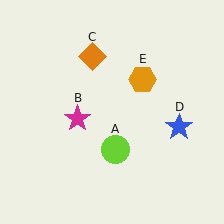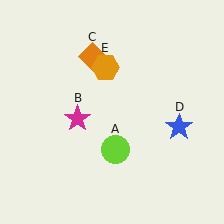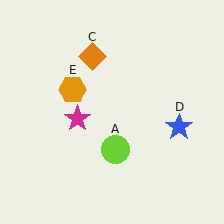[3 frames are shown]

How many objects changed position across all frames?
1 object changed position: orange hexagon (object E).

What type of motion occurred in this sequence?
The orange hexagon (object E) rotated counterclockwise around the center of the scene.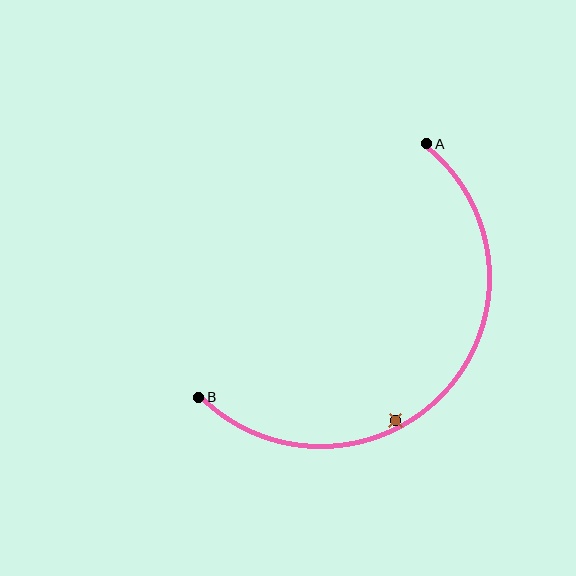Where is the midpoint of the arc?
The arc midpoint is the point on the curve farthest from the straight line joining A and B. It sits below and to the right of that line.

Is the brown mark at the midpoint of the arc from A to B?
No — the brown mark does not lie on the arc at all. It sits slightly inside the curve.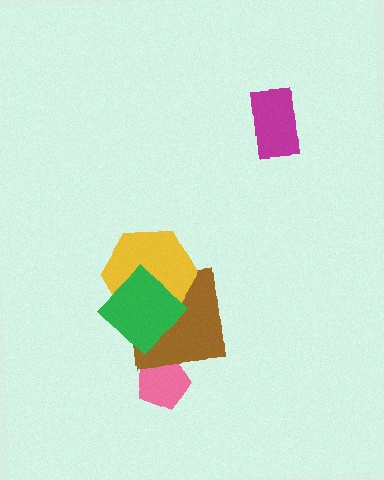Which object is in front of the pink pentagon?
The brown square is in front of the pink pentagon.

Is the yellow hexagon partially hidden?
Yes, it is partially covered by another shape.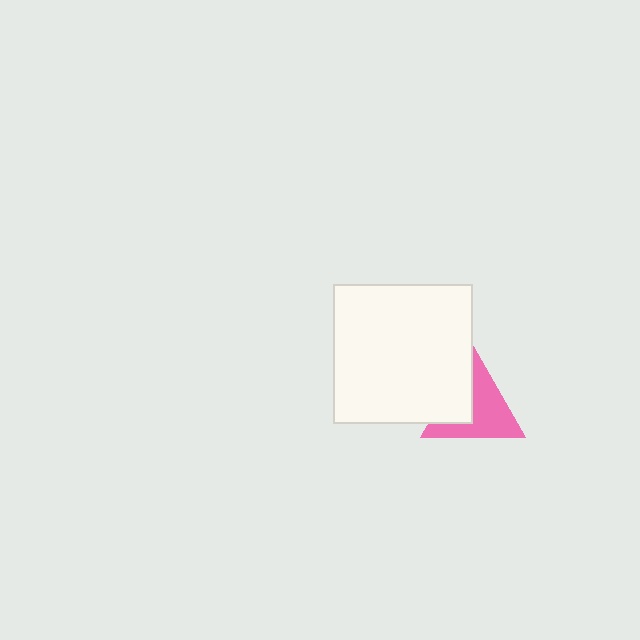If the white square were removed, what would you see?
You would see the complete pink triangle.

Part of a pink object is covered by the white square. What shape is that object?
It is a triangle.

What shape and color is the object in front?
The object in front is a white square.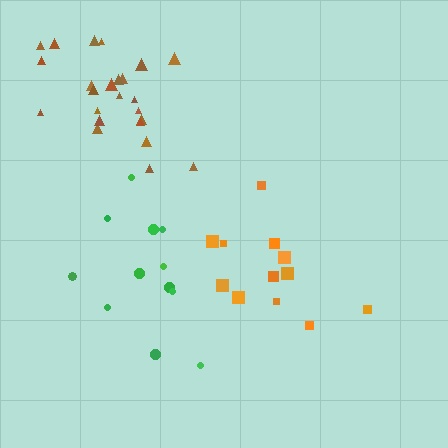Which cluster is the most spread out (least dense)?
Green.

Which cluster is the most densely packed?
Brown.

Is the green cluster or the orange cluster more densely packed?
Orange.